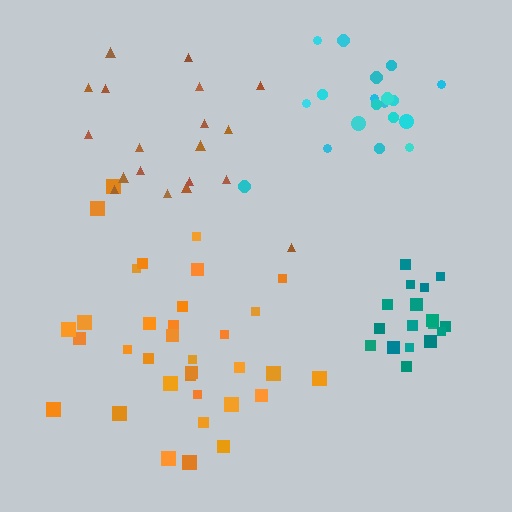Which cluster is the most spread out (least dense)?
Brown.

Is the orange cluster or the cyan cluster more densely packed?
Cyan.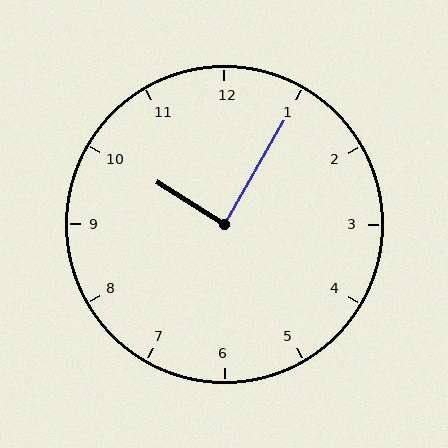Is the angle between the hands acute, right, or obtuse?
It is right.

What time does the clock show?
10:05.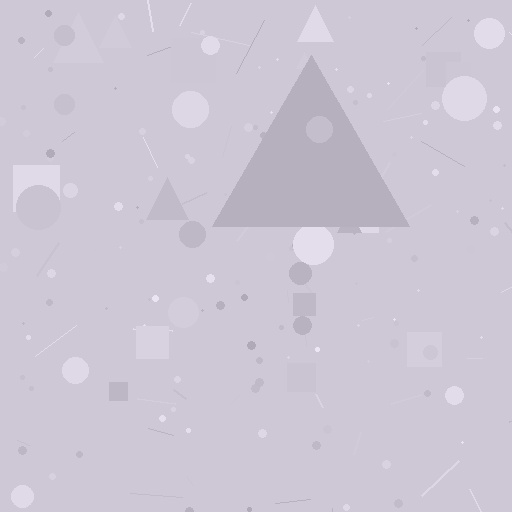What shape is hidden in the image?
A triangle is hidden in the image.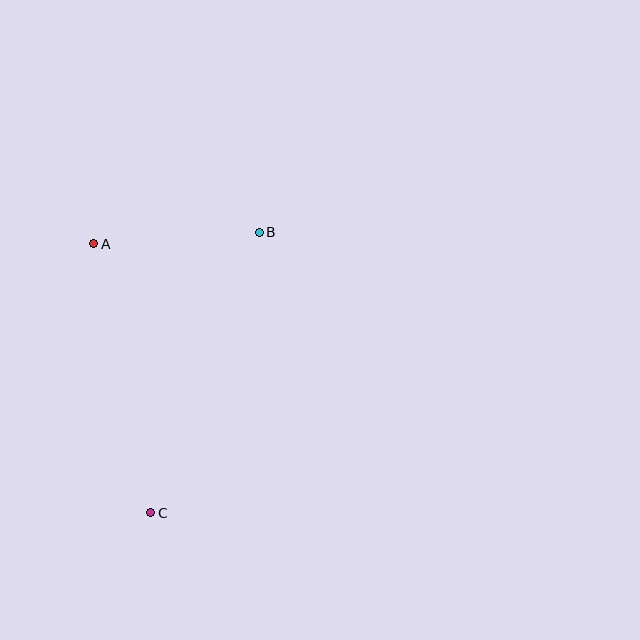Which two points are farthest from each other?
Points B and C are farthest from each other.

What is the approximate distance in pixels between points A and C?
The distance between A and C is approximately 275 pixels.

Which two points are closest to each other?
Points A and B are closest to each other.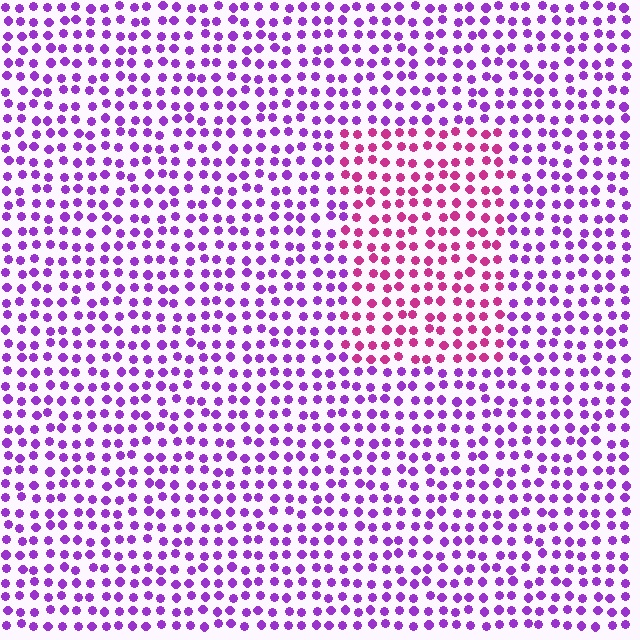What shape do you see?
I see a rectangle.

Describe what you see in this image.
The image is filled with small purple elements in a uniform arrangement. A rectangle-shaped region is visible where the elements are tinted to a slightly different hue, forming a subtle color boundary.